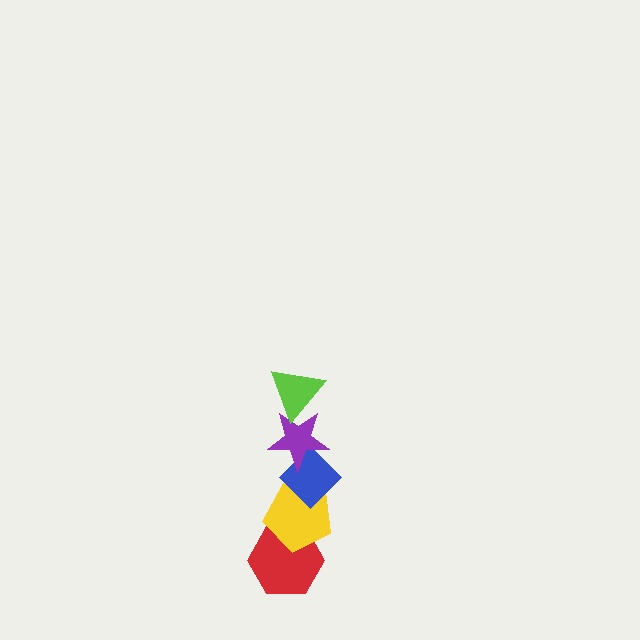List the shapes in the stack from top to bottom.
From top to bottom: the lime triangle, the purple star, the blue diamond, the yellow pentagon, the red hexagon.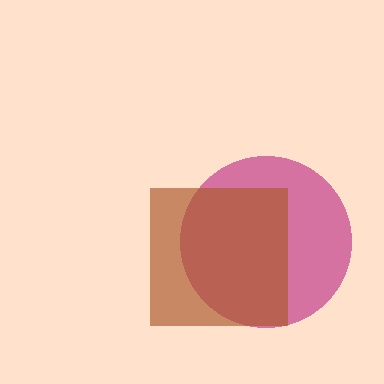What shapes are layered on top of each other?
The layered shapes are: a magenta circle, a brown square.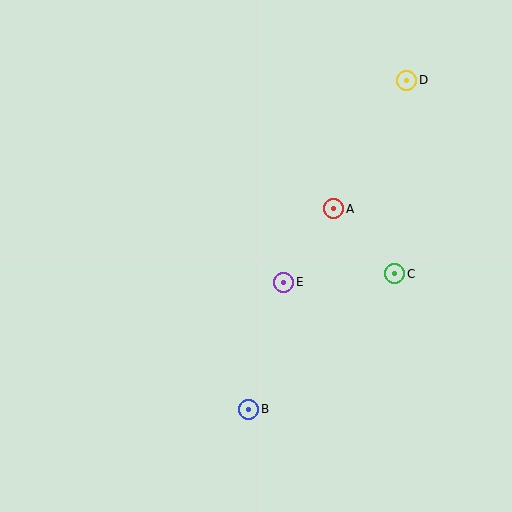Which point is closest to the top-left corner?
Point A is closest to the top-left corner.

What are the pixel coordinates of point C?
Point C is at (395, 274).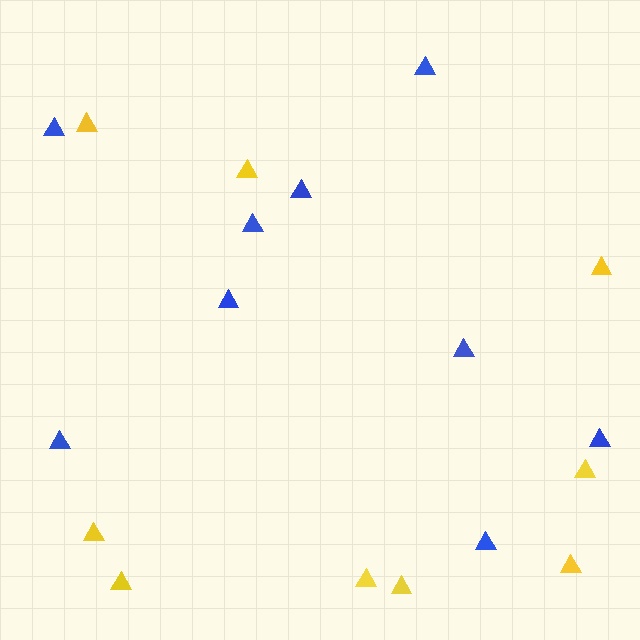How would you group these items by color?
There are 2 groups: one group of yellow triangles (9) and one group of blue triangles (9).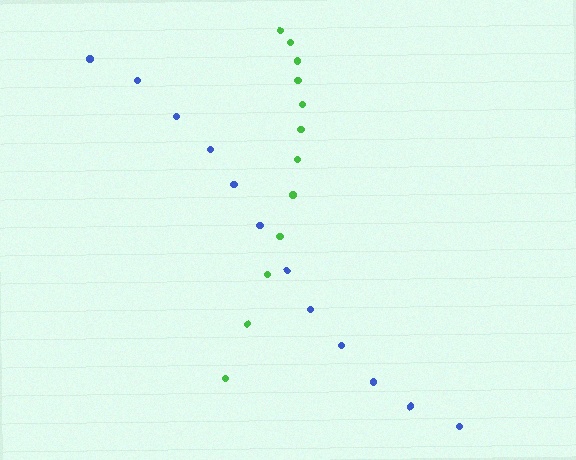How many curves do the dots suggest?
There are 2 distinct paths.